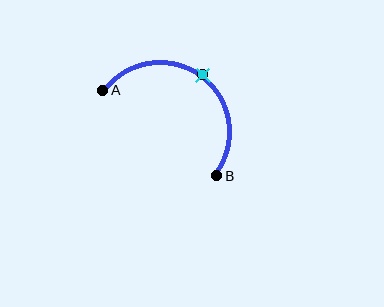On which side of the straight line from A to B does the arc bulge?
The arc bulges above and to the right of the straight line connecting A and B.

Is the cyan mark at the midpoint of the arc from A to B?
Yes. The cyan mark lies on the arc at equal arc-length from both A and B — it is the arc midpoint.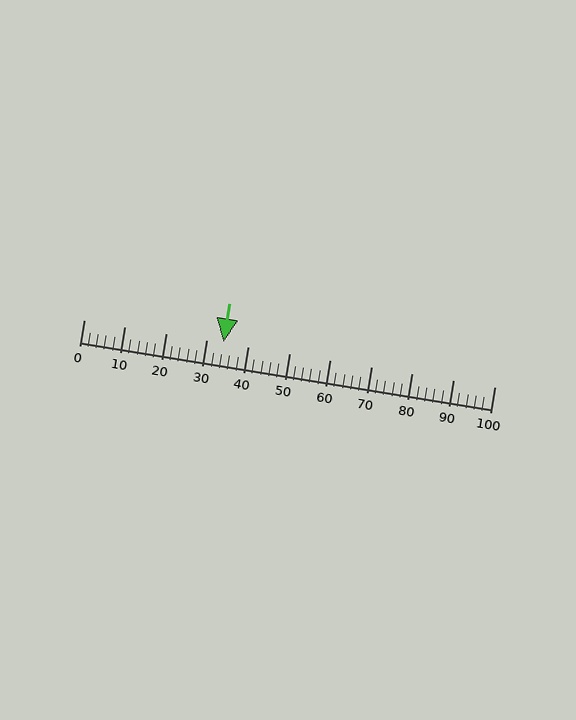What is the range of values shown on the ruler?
The ruler shows values from 0 to 100.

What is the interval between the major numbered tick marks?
The major tick marks are spaced 10 units apart.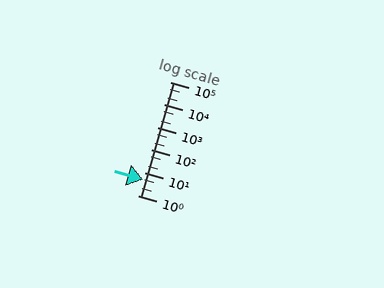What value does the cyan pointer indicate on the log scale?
The pointer indicates approximately 5.2.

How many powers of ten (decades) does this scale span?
The scale spans 5 decades, from 1 to 100000.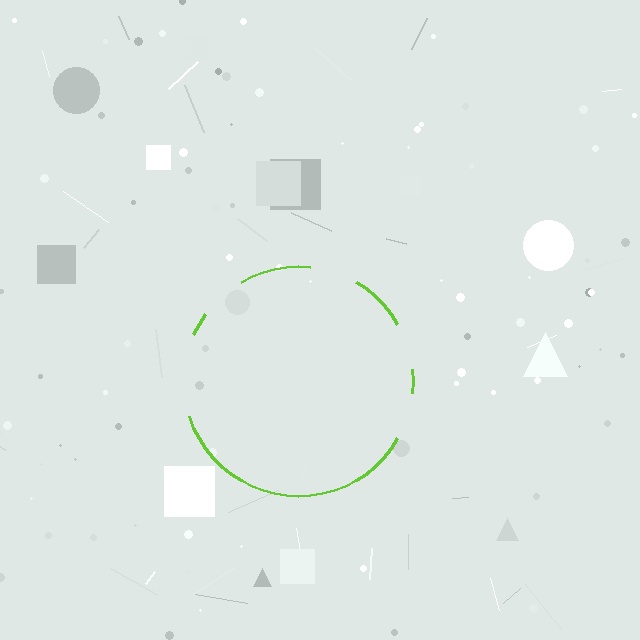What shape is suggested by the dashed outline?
The dashed outline suggests a circle.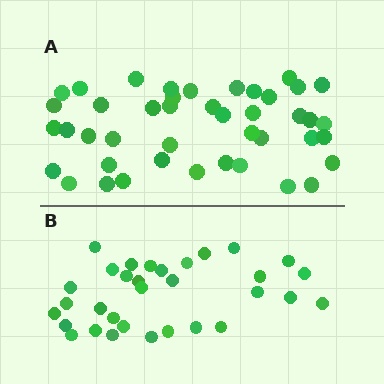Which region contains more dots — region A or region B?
Region A (the top region) has more dots.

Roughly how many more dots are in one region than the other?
Region A has roughly 12 or so more dots than region B.